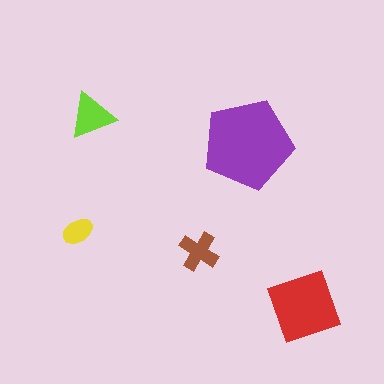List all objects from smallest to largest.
The yellow ellipse, the brown cross, the lime triangle, the red square, the purple pentagon.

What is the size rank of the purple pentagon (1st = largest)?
1st.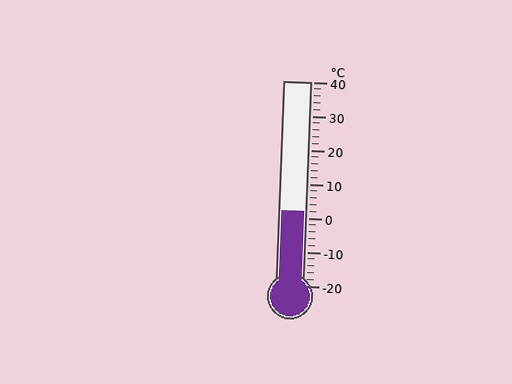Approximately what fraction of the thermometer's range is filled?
The thermometer is filled to approximately 35% of its range.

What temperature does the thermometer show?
The thermometer shows approximately 2°C.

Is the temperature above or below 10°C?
The temperature is below 10°C.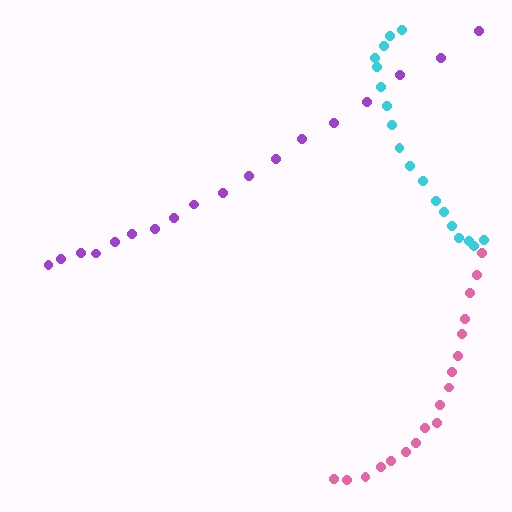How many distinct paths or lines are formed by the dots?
There are 3 distinct paths.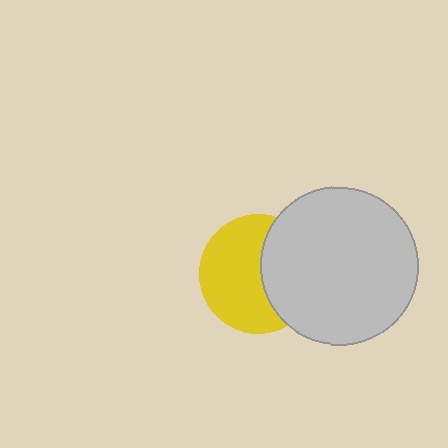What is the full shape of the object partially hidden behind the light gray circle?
The partially hidden object is a yellow circle.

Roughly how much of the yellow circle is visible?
About half of it is visible (roughly 60%).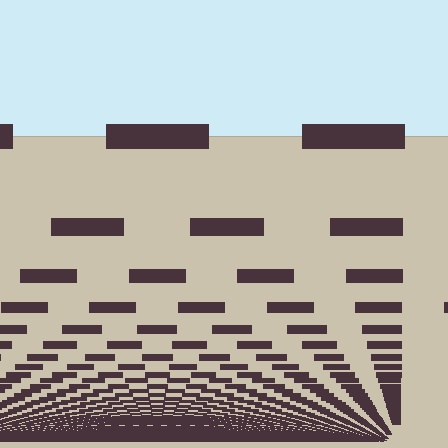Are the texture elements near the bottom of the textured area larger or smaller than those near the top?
Smaller. The gradient is inverted — elements near the bottom are smaller and denser.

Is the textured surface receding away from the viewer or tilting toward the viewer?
The surface appears to tilt toward the viewer. Texture elements get larger and sparser toward the top.